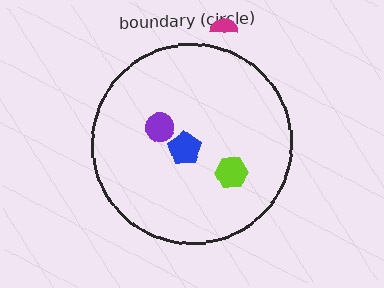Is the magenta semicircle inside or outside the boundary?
Outside.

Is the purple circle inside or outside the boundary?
Inside.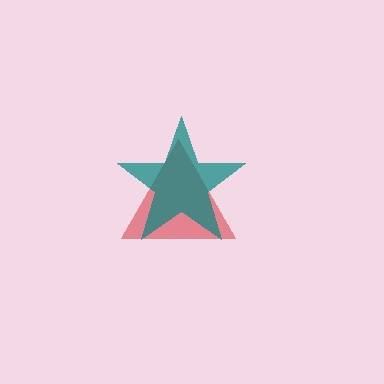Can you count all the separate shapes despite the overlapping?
Yes, there are 2 separate shapes.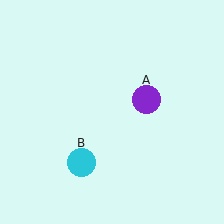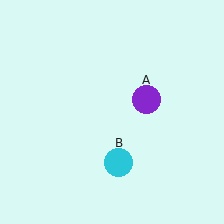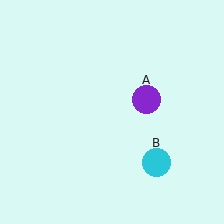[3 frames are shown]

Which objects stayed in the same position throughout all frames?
Purple circle (object A) remained stationary.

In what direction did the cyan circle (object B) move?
The cyan circle (object B) moved right.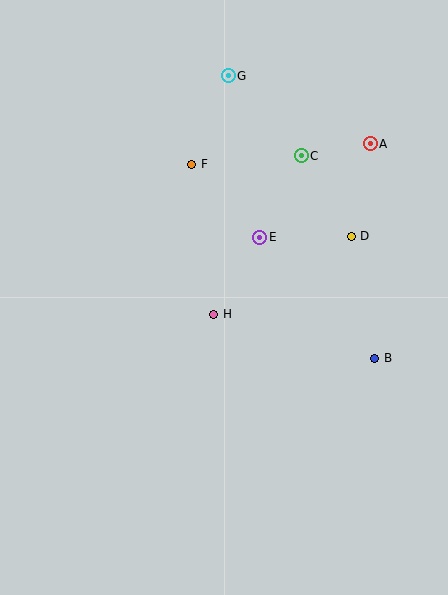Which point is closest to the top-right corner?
Point A is closest to the top-right corner.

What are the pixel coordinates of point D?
Point D is at (351, 236).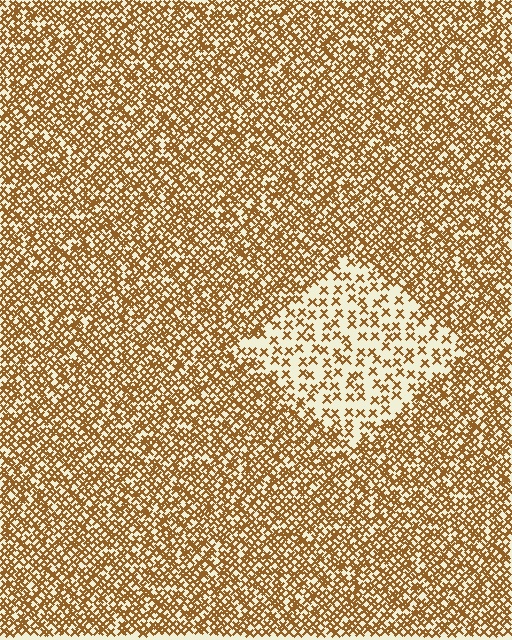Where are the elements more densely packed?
The elements are more densely packed outside the diamond boundary.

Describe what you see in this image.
The image contains small brown elements arranged at two different densities. A diamond-shaped region is visible where the elements are less densely packed than the surrounding area.